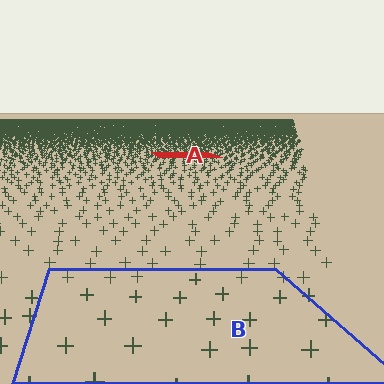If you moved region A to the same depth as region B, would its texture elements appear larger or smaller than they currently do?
They would appear larger. At a closer depth, the same texture elements are projected at a bigger on-screen size.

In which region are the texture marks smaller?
The texture marks are smaller in region A, because it is farther away.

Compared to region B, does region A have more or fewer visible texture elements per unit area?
Region A has more texture elements per unit area — they are packed more densely because it is farther away.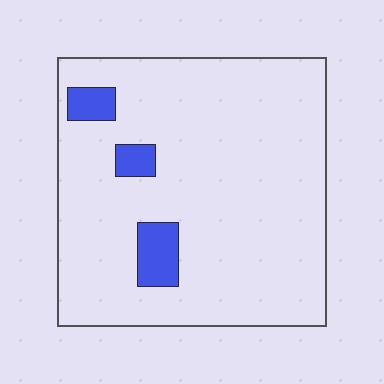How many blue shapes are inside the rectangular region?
3.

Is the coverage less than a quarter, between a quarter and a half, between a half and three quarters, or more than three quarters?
Less than a quarter.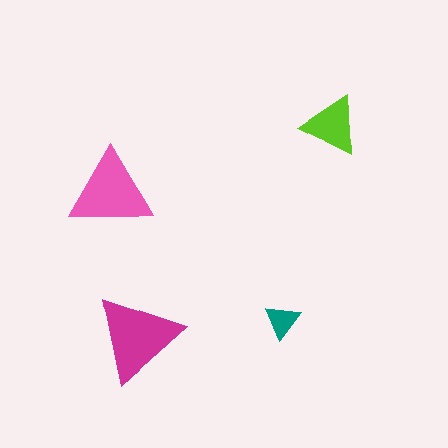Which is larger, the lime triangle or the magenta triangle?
The magenta one.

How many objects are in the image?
There are 4 objects in the image.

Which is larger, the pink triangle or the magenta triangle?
The magenta one.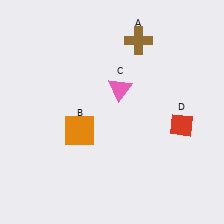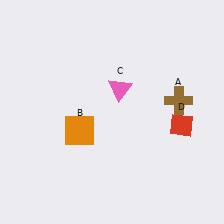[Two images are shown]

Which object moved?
The brown cross (A) moved down.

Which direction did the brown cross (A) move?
The brown cross (A) moved down.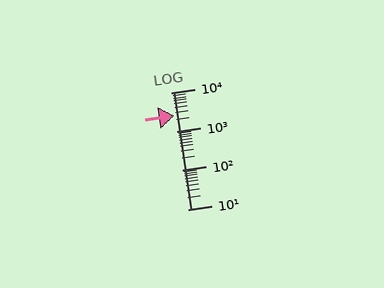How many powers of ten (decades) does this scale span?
The scale spans 3 decades, from 10 to 10000.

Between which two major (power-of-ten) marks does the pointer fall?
The pointer is between 1000 and 10000.